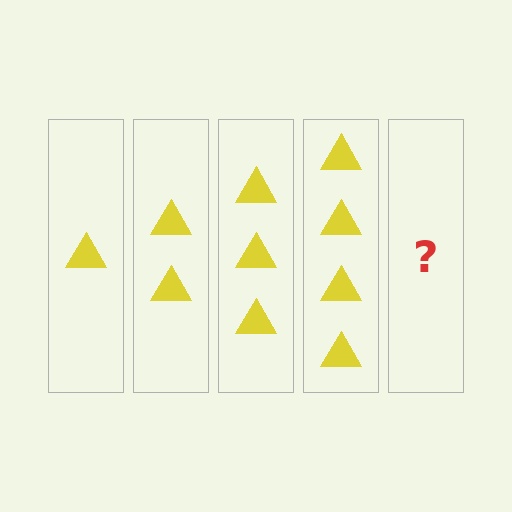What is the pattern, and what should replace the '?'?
The pattern is that each step adds one more triangle. The '?' should be 5 triangles.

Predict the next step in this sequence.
The next step is 5 triangles.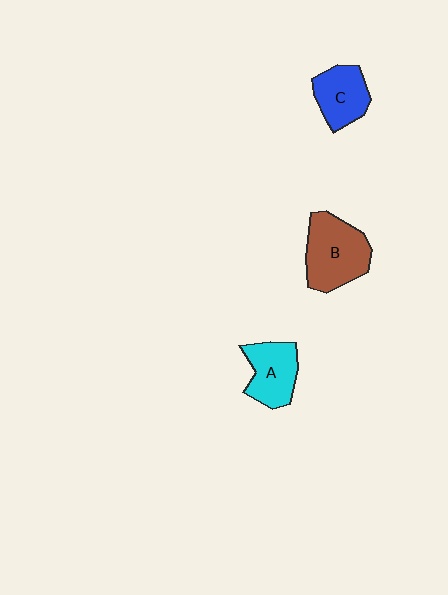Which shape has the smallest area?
Shape C (blue).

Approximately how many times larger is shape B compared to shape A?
Approximately 1.4 times.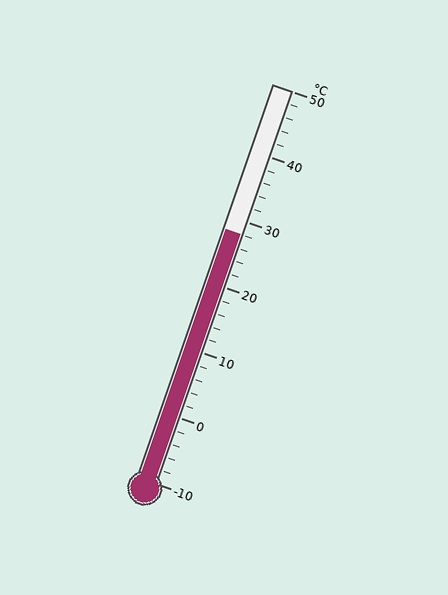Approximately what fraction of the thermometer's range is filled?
The thermometer is filled to approximately 65% of its range.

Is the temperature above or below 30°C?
The temperature is below 30°C.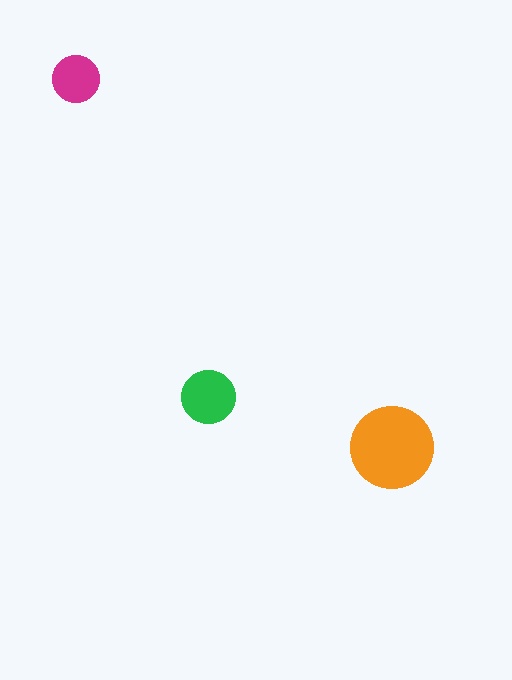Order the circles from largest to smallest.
the orange one, the green one, the magenta one.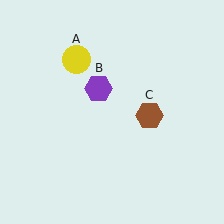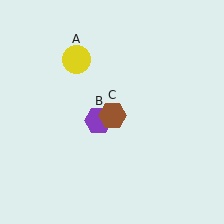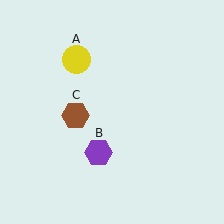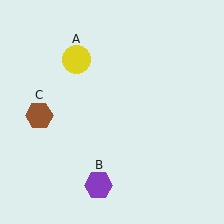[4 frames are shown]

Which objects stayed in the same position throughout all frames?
Yellow circle (object A) remained stationary.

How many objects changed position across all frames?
2 objects changed position: purple hexagon (object B), brown hexagon (object C).